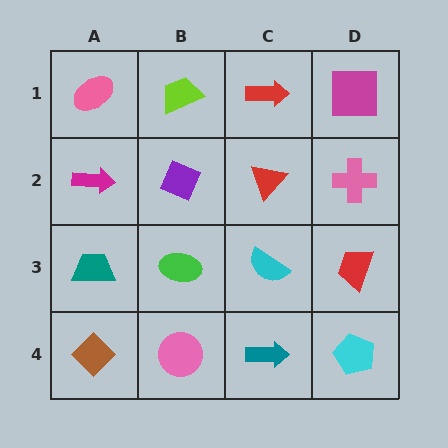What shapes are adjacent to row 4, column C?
A cyan semicircle (row 3, column C), a pink circle (row 4, column B), a cyan pentagon (row 4, column D).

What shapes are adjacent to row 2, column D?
A magenta square (row 1, column D), a red trapezoid (row 3, column D), a red triangle (row 2, column C).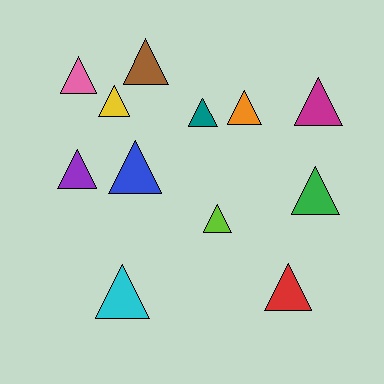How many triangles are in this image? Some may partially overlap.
There are 12 triangles.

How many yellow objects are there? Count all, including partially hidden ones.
There is 1 yellow object.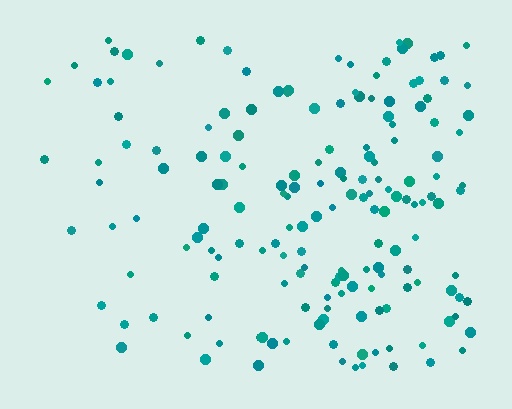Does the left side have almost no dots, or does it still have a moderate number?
Still a moderate number, just noticeably fewer than the right.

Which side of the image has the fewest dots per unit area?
The left.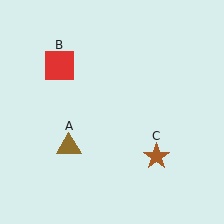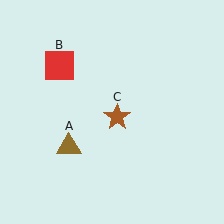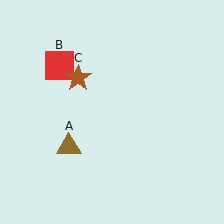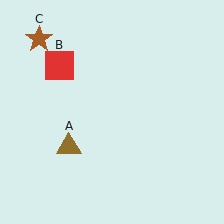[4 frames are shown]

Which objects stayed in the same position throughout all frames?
Brown triangle (object A) and red square (object B) remained stationary.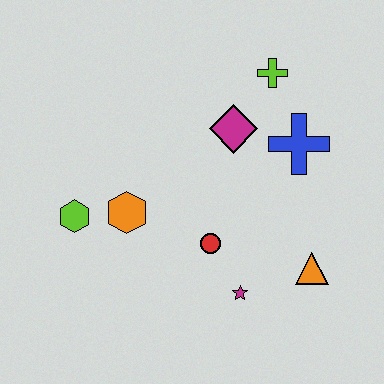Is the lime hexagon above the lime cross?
No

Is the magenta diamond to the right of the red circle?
Yes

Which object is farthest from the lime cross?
The lime hexagon is farthest from the lime cross.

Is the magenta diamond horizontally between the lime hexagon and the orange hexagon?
No